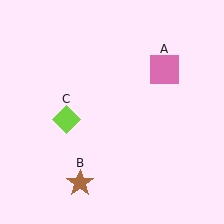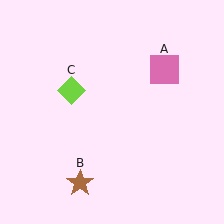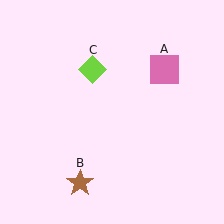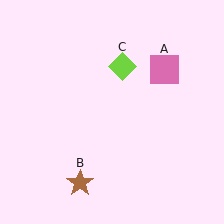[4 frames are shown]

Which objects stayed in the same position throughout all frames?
Pink square (object A) and brown star (object B) remained stationary.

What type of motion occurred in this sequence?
The lime diamond (object C) rotated clockwise around the center of the scene.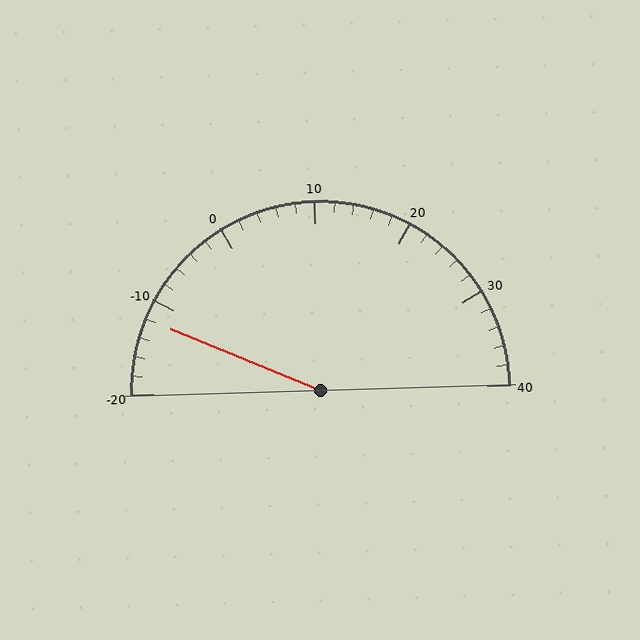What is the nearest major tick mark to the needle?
The nearest major tick mark is -10.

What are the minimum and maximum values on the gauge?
The gauge ranges from -20 to 40.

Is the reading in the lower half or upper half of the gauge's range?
The reading is in the lower half of the range (-20 to 40).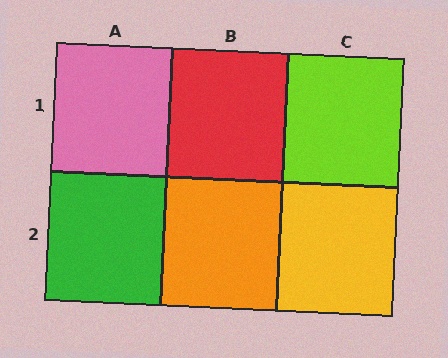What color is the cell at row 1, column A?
Pink.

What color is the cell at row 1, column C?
Lime.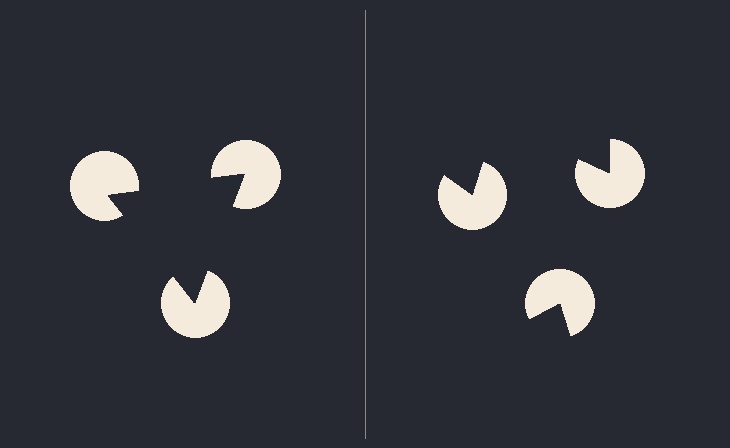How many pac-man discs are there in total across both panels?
6 — 3 on each side.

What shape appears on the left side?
An illusory triangle.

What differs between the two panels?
The pac-man discs are positioned identically on both sides; only the wedge orientations differ. On the left they align to a triangle; on the right they are misaligned.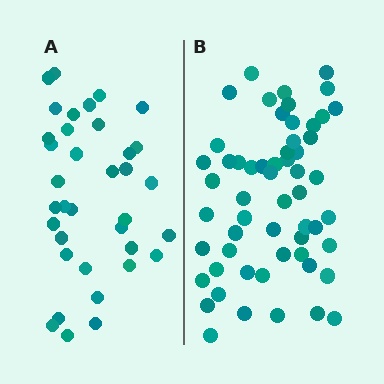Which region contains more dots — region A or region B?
Region B (the right region) has more dots.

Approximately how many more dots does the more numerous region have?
Region B has approximately 20 more dots than region A.